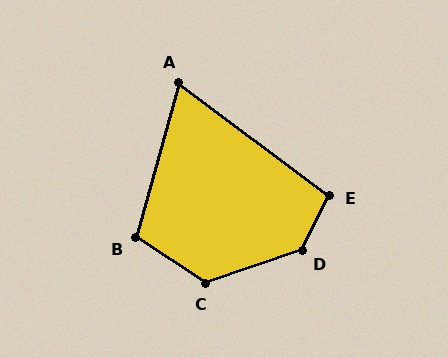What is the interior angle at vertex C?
Approximately 128 degrees (obtuse).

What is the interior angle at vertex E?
Approximately 101 degrees (obtuse).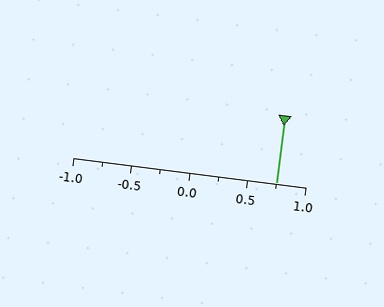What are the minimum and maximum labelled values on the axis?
The axis runs from -1.0 to 1.0.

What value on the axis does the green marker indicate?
The marker indicates approximately 0.75.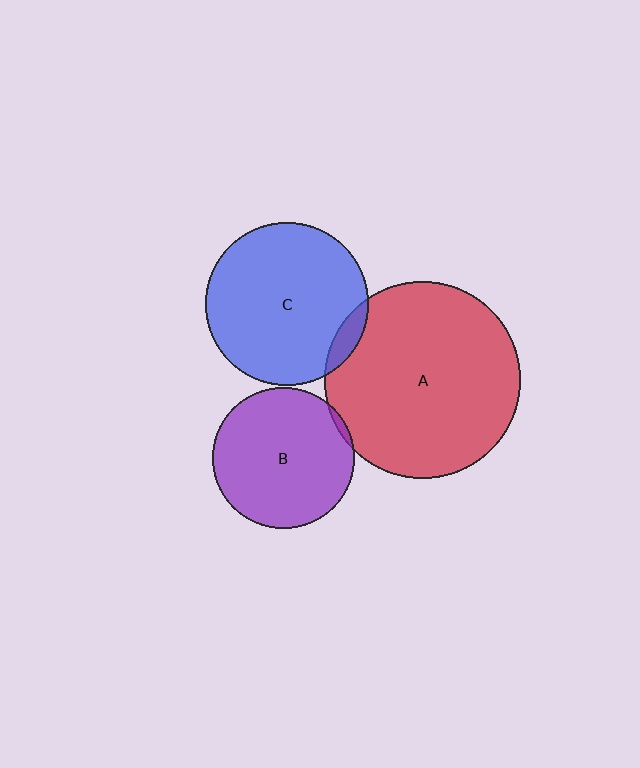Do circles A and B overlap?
Yes.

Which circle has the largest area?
Circle A (red).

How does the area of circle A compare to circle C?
Approximately 1.5 times.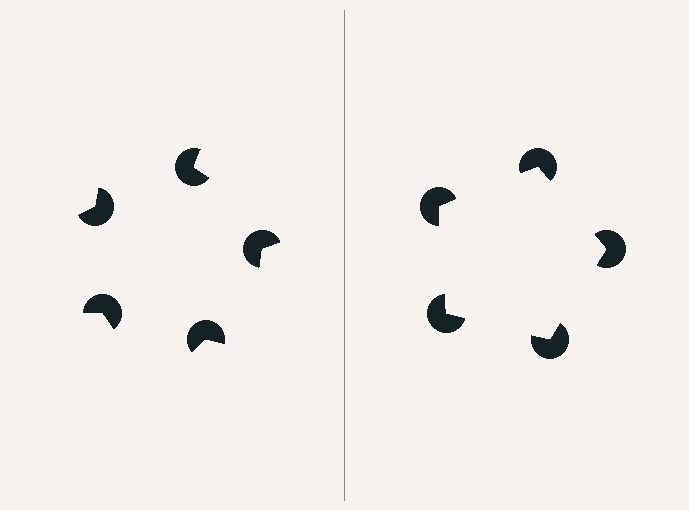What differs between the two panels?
The pac-man discs are positioned identically on both sides; only the wedge orientations differ. On the right they align to a pentagon; on the left they are misaligned.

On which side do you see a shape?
An illusory pentagon appears on the right side. On the left side the wedge cuts are rotated, so no coherent shape forms.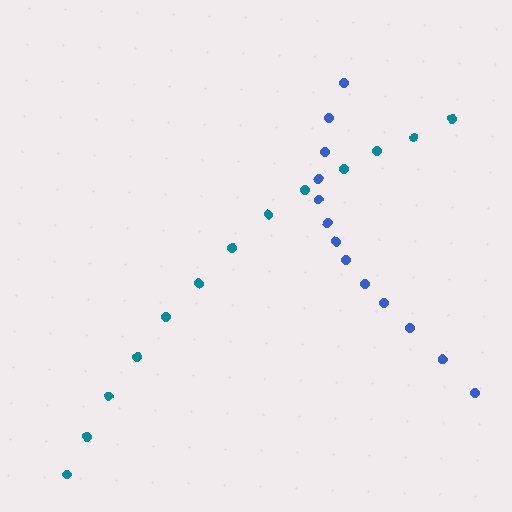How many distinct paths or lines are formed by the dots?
There are 2 distinct paths.